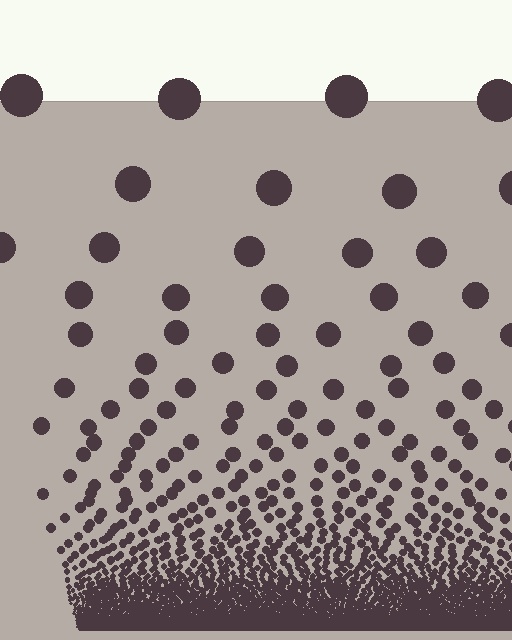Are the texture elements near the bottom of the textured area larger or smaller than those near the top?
Smaller. The gradient is inverted — elements near the bottom are smaller and denser.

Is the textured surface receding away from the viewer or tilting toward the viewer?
The surface appears to tilt toward the viewer. Texture elements get larger and sparser toward the top.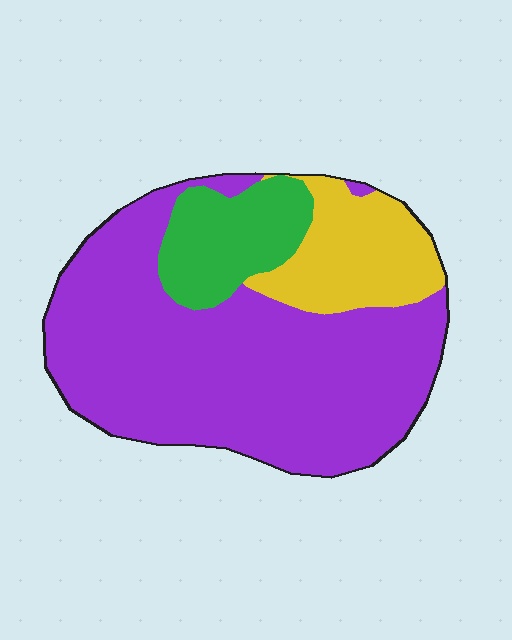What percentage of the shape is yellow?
Yellow takes up about one sixth (1/6) of the shape.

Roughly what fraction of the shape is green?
Green covers about 15% of the shape.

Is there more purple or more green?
Purple.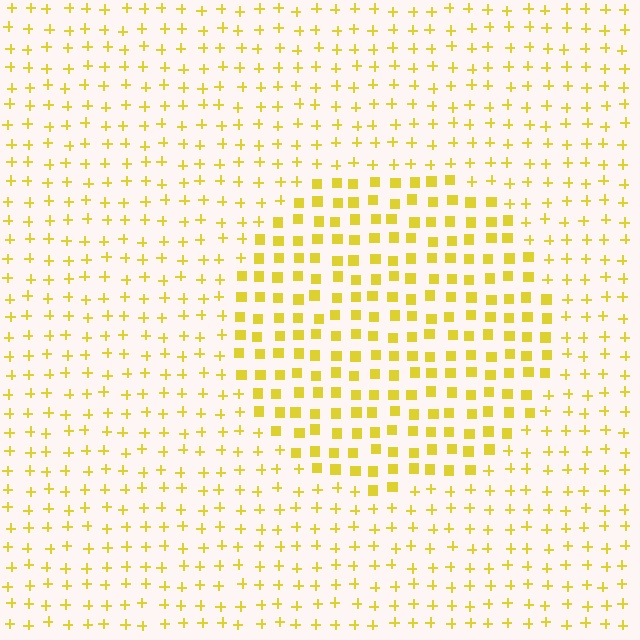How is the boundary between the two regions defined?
The boundary is defined by a change in element shape: squares inside vs. plus signs outside. All elements share the same color and spacing.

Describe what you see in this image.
The image is filled with small yellow elements arranged in a uniform grid. A circle-shaped region contains squares, while the surrounding area contains plus signs. The boundary is defined purely by the change in element shape.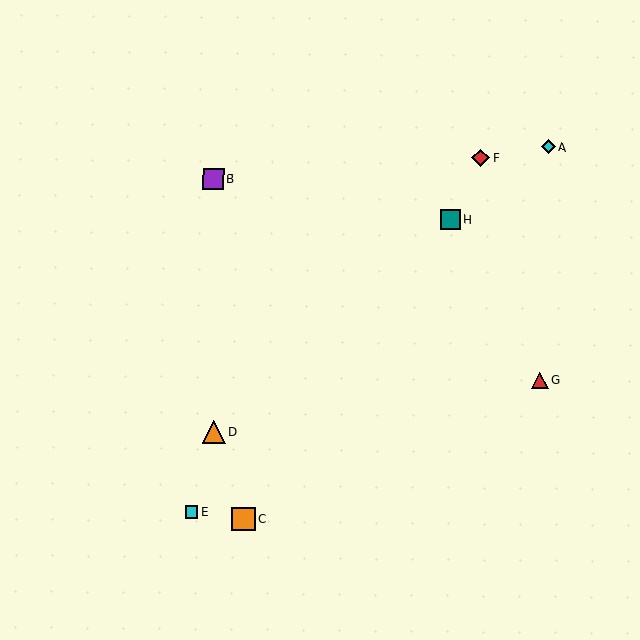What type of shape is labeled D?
Shape D is an orange triangle.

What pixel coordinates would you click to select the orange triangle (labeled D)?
Click at (214, 432) to select the orange triangle D.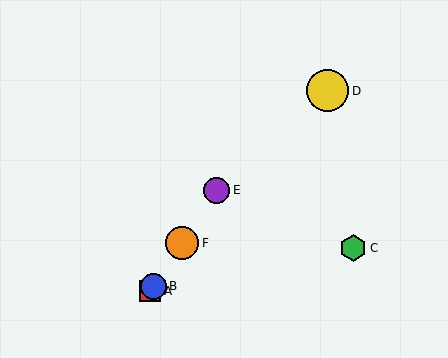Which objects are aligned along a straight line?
Objects A, B, E, F are aligned along a straight line.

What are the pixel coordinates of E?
Object E is at (216, 190).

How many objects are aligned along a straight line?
4 objects (A, B, E, F) are aligned along a straight line.